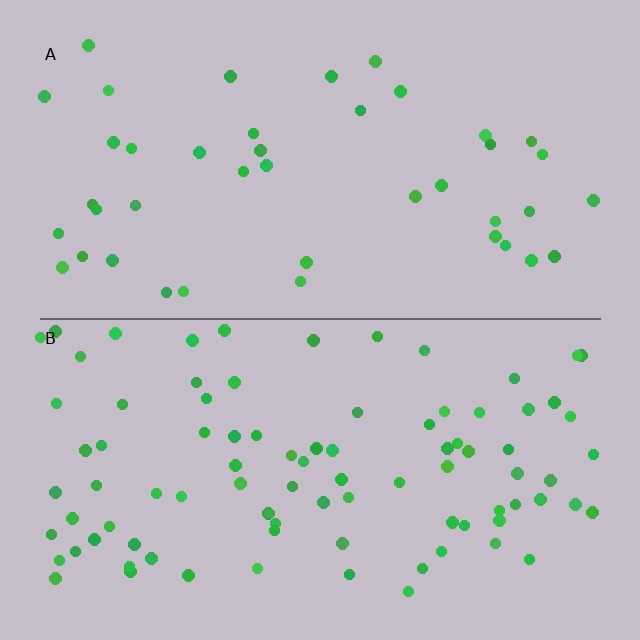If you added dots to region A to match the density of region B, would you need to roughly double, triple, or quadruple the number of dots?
Approximately double.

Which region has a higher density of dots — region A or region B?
B (the bottom).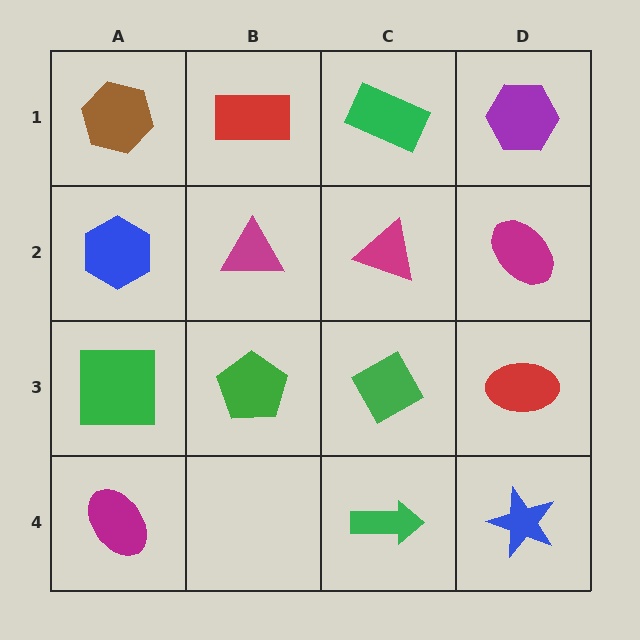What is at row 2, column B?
A magenta triangle.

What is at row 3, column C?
A green diamond.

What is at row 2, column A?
A blue hexagon.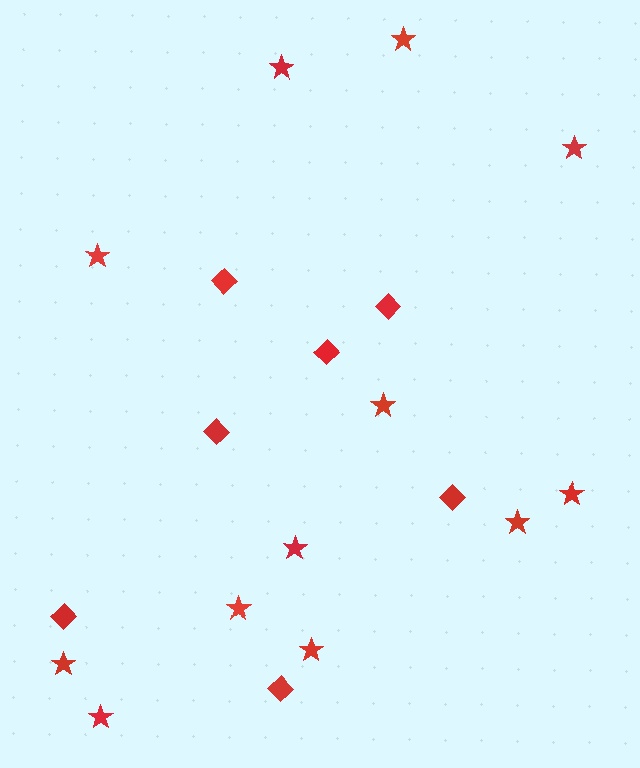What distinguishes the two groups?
There are 2 groups: one group of stars (12) and one group of diamonds (7).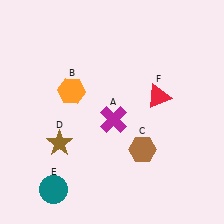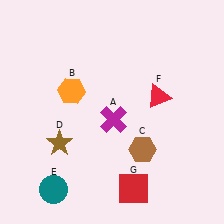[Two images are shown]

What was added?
A red square (G) was added in Image 2.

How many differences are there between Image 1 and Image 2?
There is 1 difference between the two images.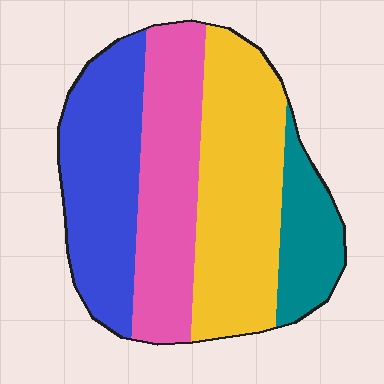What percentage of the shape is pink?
Pink covers roughly 25% of the shape.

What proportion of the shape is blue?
Blue takes up about one quarter (1/4) of the shape.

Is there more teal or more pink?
Pink.